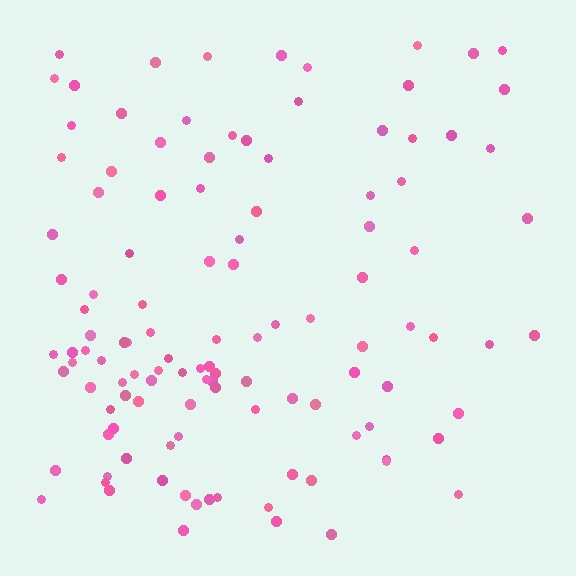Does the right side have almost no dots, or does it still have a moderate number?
Still a moderate number, just noticeably fewer than the left.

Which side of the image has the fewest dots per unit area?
The right.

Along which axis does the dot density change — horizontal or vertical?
Horizontal.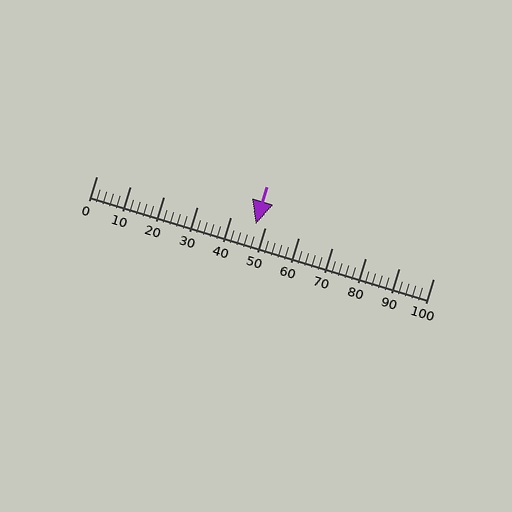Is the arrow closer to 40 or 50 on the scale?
The arrow is closer to 50.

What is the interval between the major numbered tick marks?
The major tick marks are spaced 10 units apart.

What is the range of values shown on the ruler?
The ruler shows values from 0 to 100.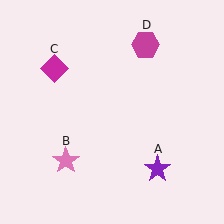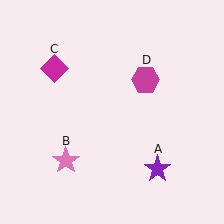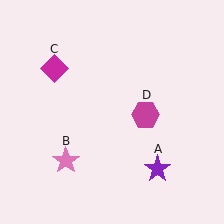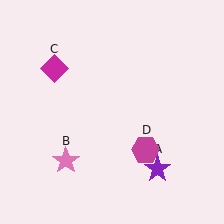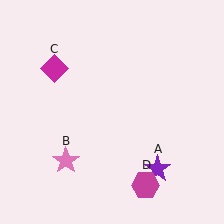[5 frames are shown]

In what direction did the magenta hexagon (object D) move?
The magenta hexagon (object D) moved down.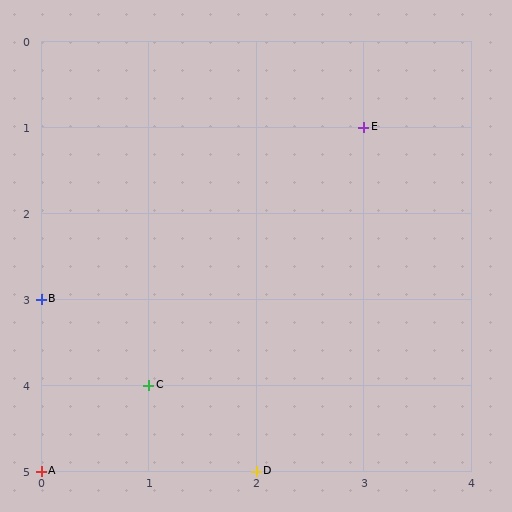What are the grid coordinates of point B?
Point B is at grid coordinates (0, 3).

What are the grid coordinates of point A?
Point A is at grid coordinates (0, 5).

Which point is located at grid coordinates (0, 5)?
Point A is at (0, 5).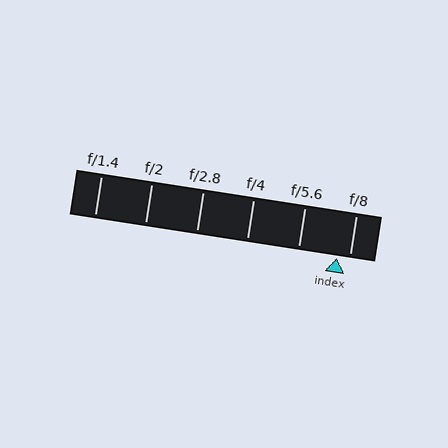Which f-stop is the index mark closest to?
The index mark is closest to f/8.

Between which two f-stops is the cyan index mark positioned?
The index mark is between f/5.6 and f/8.